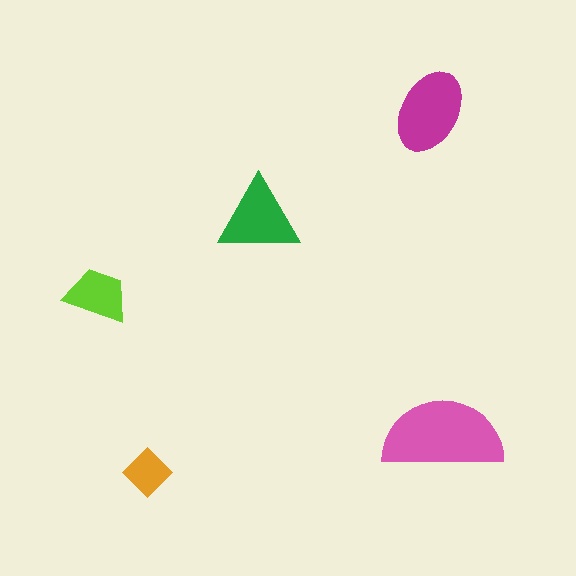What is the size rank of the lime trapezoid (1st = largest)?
4th.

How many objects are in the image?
There are 5 objects in the image.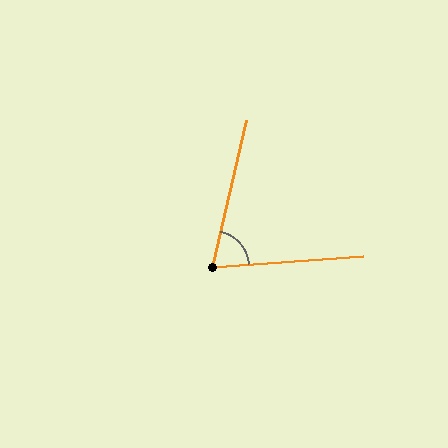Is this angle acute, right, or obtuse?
It is acute.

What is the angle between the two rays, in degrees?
Approximately 73 degrees.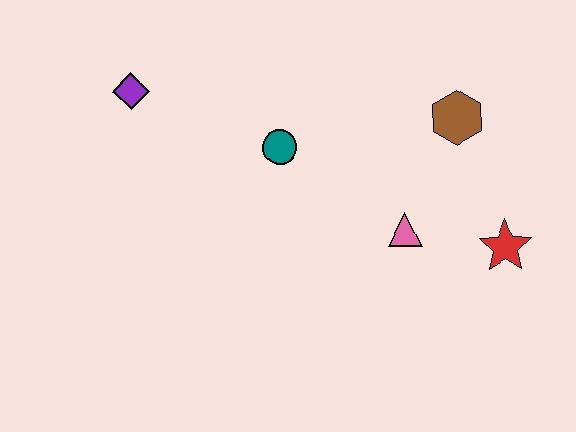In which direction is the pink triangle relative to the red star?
The pink triangle is to the left of the red star.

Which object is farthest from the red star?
The purple diamond is farthest from the red star.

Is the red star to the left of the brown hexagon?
No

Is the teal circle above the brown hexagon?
No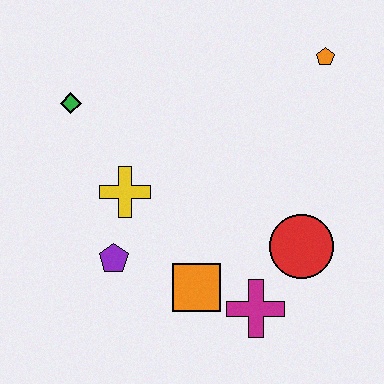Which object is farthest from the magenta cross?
The green diamond is farthest from the magenta cross.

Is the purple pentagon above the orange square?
Yes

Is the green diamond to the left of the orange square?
Yes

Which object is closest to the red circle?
The magenta cross is closest to the red circle.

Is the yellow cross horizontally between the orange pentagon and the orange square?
No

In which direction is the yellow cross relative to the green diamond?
The yellow cross is below the green diamond.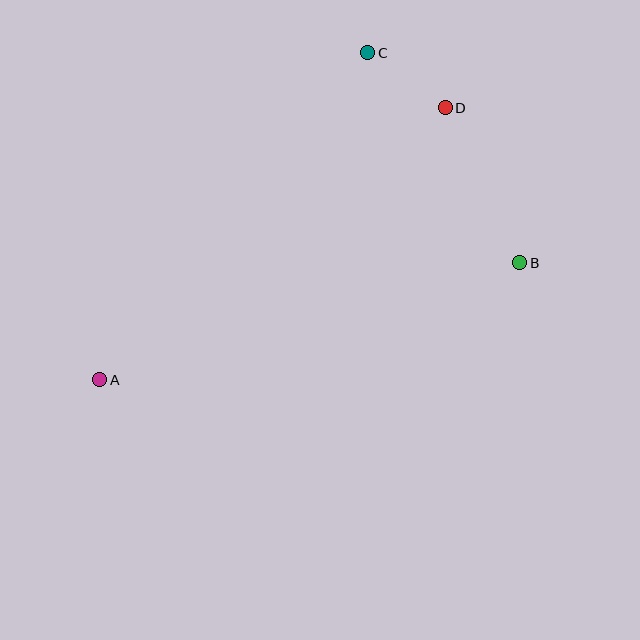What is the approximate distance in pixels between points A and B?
The distance between A and B is approximately 436 pixels.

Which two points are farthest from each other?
Points A and D are farthest from each other.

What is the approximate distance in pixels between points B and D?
The distance between B and D is approximately 172 pixels.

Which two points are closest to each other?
Points C and D are closest to each other.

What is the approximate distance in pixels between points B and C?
The distance between B and C is approximately 259 pixels.